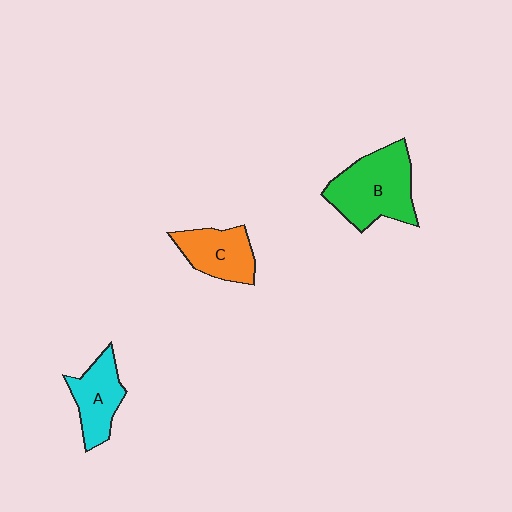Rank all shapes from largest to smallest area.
From largest to smallest: B (green), C (orange), A (cyan).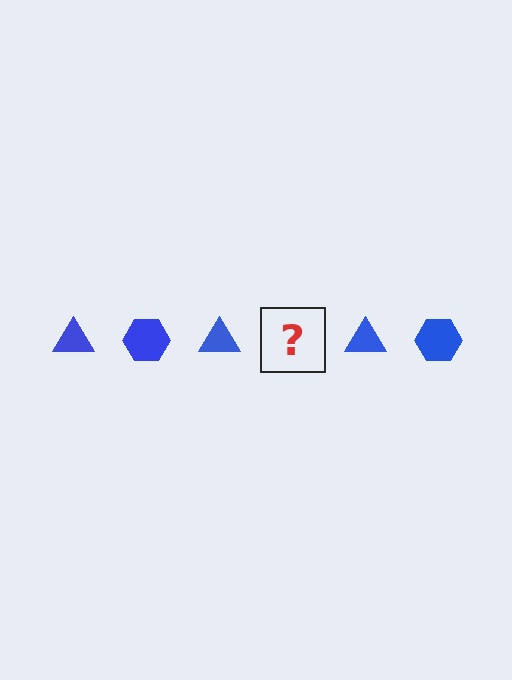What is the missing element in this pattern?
The missing element is a blue hexagon.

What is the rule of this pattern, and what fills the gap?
The rule is that the pattern cycles through triangle, hexagon shapes in blue. The gap should be filled with a blue hexagon.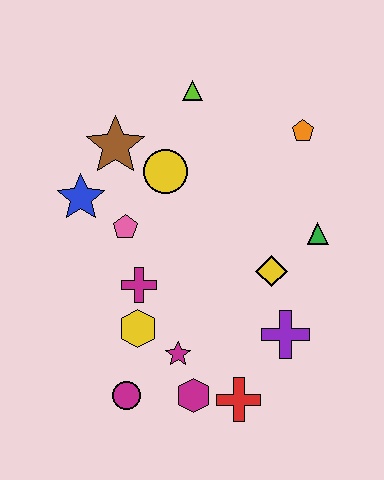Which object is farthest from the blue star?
The red cross is farthest from the blue star.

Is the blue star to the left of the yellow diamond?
Yes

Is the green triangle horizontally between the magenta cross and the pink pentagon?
No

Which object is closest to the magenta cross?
The yellow hexagon is closest to the magenta cross.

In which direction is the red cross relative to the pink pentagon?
The red cross is below the pink pentagon.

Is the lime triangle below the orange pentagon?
No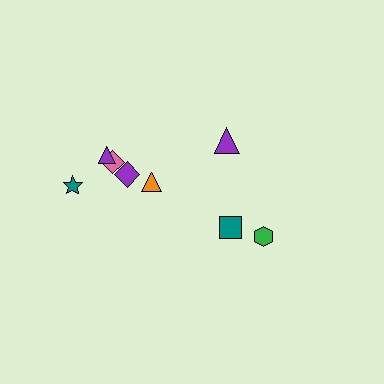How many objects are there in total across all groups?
There are 8 objects.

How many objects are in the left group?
There are 5 objects.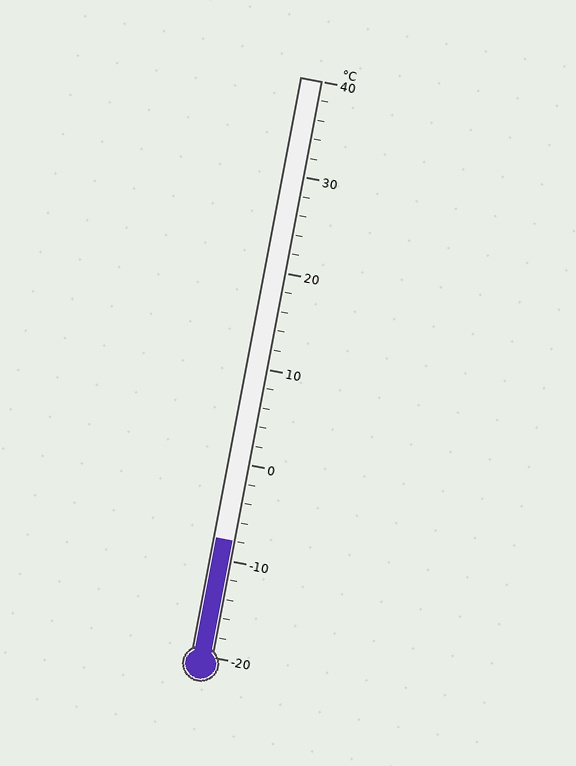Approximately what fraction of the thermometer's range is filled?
The thermometer is filled to approximately 20% of its range.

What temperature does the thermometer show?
The thermometer shows approximately -8°C.